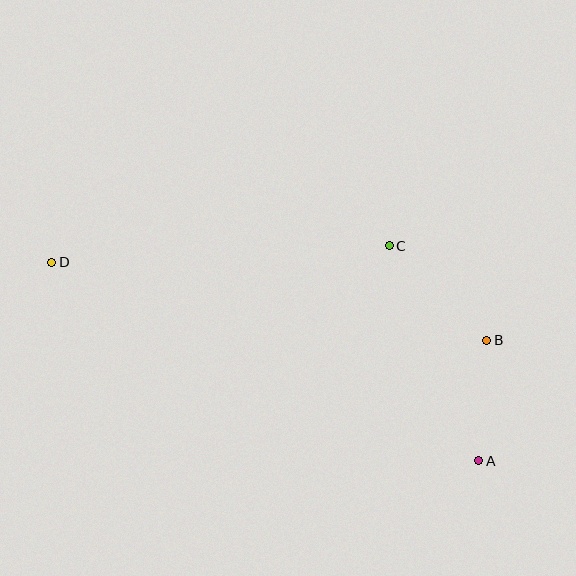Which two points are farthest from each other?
Points A and D are farthest from each other.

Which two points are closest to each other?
Points A and B are closest to each other.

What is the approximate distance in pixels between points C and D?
The distance between C and D is approximately 338 pixels.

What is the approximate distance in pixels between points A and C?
The distance between A and C is approximately 233 pixels.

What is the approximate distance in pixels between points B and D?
The distance between B and D is approximately 442 pixels.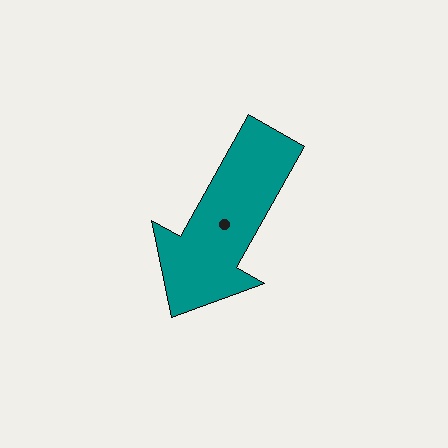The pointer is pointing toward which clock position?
Roughly 7 o'clock.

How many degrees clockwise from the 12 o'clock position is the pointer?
Approximately 209 degrees.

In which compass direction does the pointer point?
Southwest.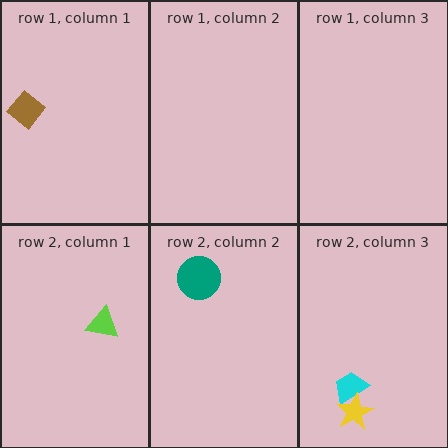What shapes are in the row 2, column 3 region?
The cyan trapezoid, the yellow star.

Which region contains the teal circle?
The row 2, column 2 region.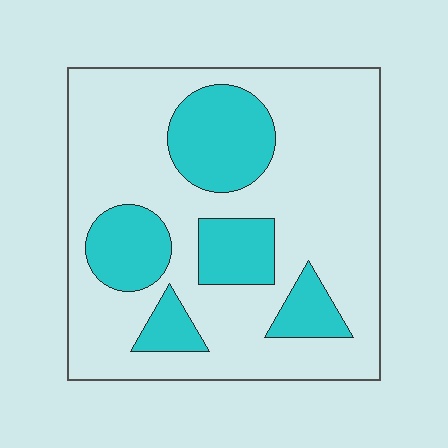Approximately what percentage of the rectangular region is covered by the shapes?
Approximately 25%.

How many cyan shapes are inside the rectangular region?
5.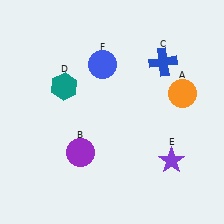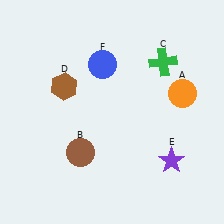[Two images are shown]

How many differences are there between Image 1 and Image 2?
There are 3 differences between the two images.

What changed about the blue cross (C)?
In Image 1, C is blue. In Image 2, it changed to green.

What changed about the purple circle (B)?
In Image 1, B is purple. In Image 2, it changed to brown.